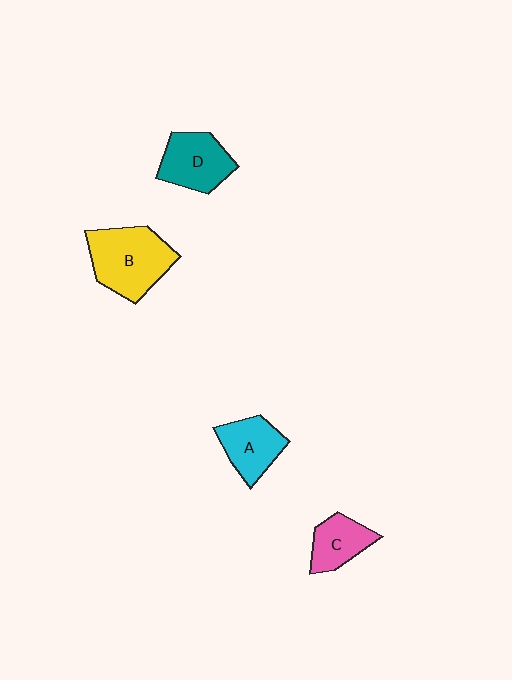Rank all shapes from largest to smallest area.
From largest to smallest: B (yellow), D (teal), A (cyan), C (pink).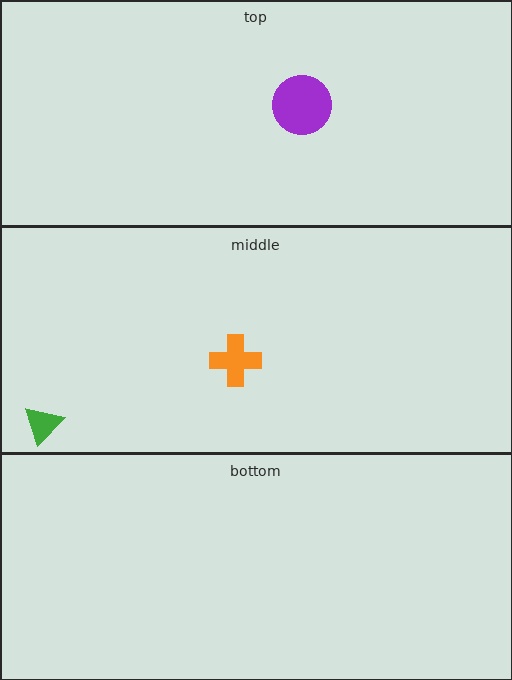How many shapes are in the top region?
1.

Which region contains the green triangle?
The middle region.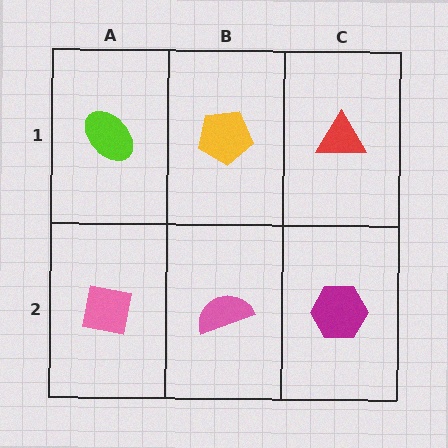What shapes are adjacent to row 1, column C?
A magenta hexagon (row 2, column C), a yellow pentagon (row 1, column B).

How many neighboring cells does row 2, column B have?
3.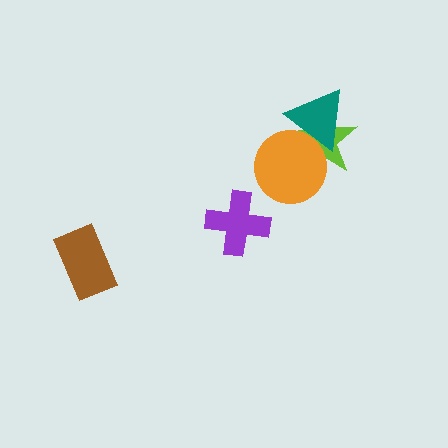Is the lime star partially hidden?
Yes, it is partially covered by another shape.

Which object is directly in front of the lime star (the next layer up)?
The orange circle is directly in front of the lime star.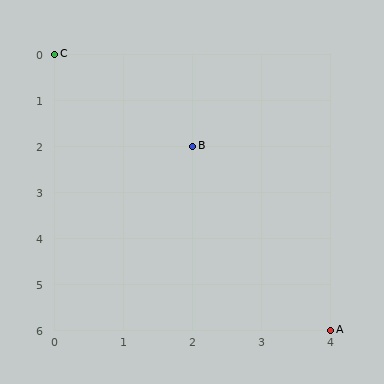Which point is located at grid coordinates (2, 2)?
Point B is at (2, 2).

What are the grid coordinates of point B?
Point B is at grid coordinates (2, 2).